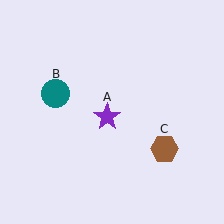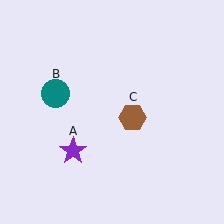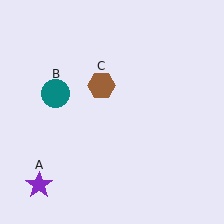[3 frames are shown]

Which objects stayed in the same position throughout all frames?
Teal circle (object B) remained stationary.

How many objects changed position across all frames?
2 objects changed position: purple star (object A), brown hexagon (object C).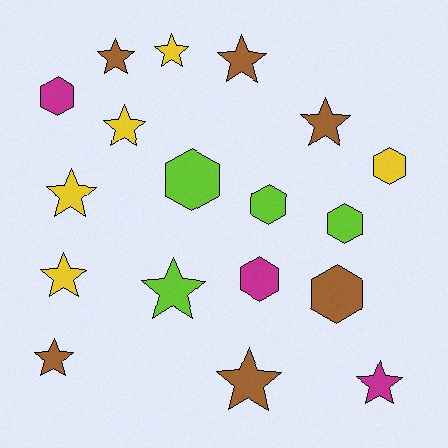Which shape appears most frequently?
Star, with 11 objects.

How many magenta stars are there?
There is 1 magenta star.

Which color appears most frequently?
Brown, with 6 objects.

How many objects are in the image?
There are 18 objects.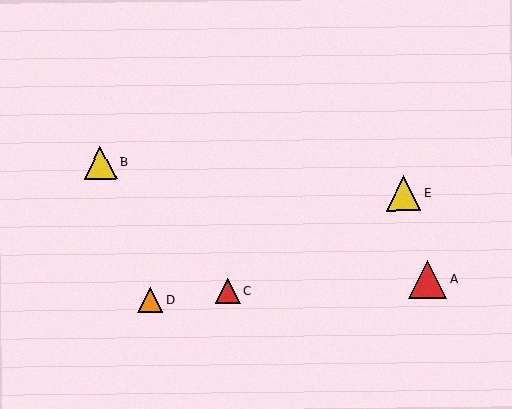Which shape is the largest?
The red triangle (labeled A) is the largest.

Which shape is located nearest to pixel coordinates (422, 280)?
The red triangle (labeled A) at (428, 279) is nearest to that location.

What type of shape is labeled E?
Shape E is a yellow triangle.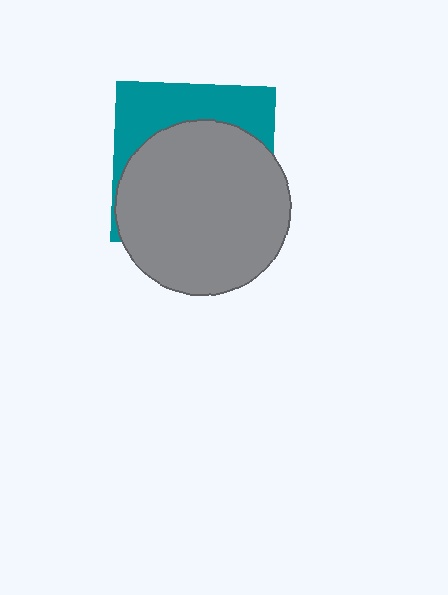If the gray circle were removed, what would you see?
You would see the complete teal square.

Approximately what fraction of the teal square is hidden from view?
Roughly 67% of the teal square is hidden behind the gray circle.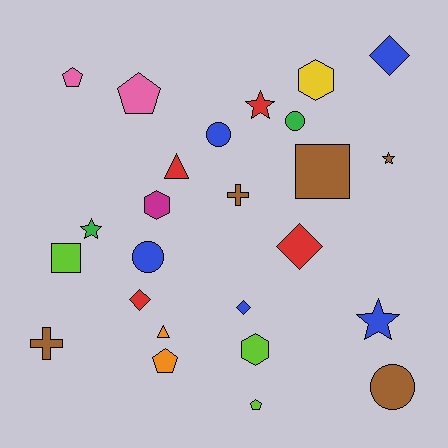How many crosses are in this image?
There are 2 crosses.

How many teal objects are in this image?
There are no teal objects.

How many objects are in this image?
There are 25 objects.